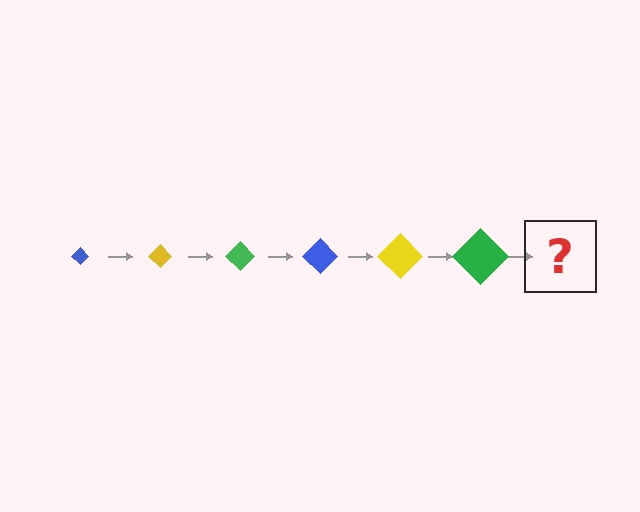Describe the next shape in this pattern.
It should be a blue diamond, larger than the previous one.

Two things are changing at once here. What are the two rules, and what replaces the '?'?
The two rules are that the diamond grows larger each step and the color cycles through blue, yellow, and green. The '?' should be a blue diamond, larger than the previous one.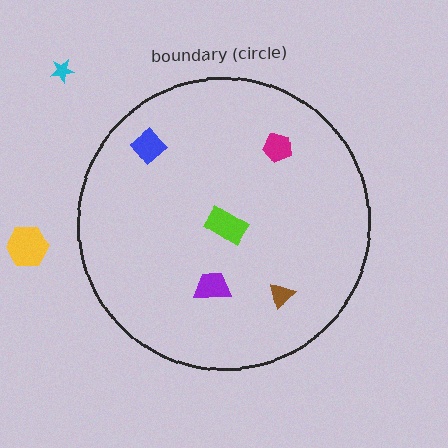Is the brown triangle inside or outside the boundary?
Inside.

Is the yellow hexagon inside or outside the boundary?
Outside.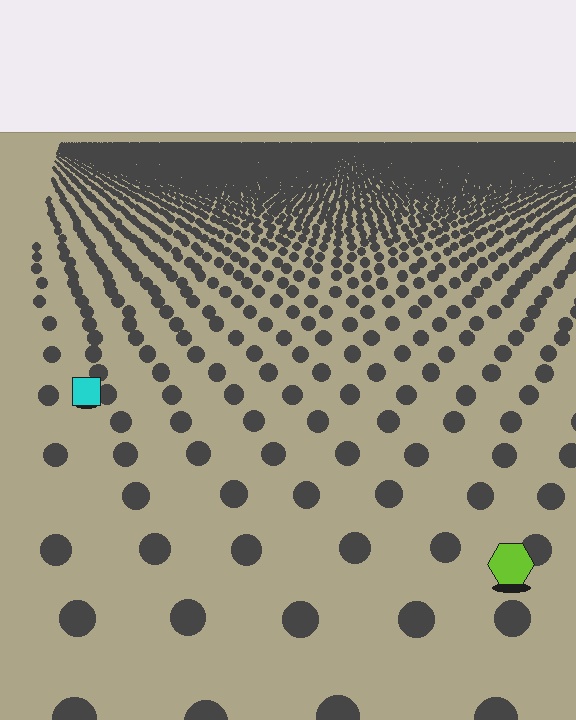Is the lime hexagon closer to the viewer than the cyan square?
Yes. The lime hexagon is closer — you can tell from the texture gradient: the ground texture is coarser near it.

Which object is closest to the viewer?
The lime hexagon is closest. The texture marks near it are larger and more spread out.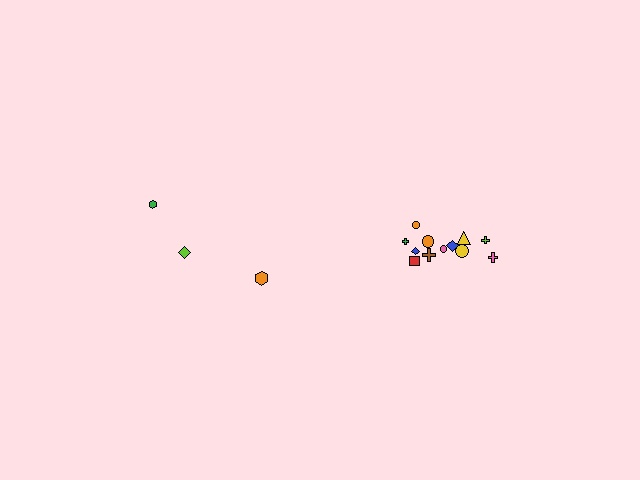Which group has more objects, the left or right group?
The right group.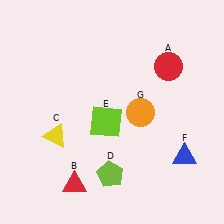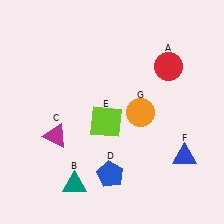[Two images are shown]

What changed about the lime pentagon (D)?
In Image 1, D is lime. In Image 2, it changed to blue.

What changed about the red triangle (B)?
In Image 1, B is red. In Image 2, it changed to teal.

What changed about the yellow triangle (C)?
In Image 1, C is yellow. In Image 2, it changed to magenta.